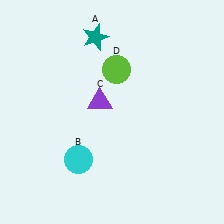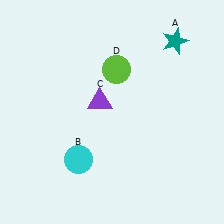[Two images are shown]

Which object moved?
The teal star (A) moved right.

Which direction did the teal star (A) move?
The teal star (A) moved right.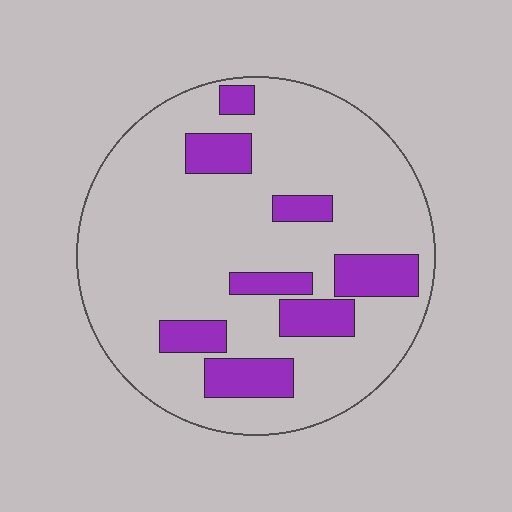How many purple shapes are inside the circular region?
8.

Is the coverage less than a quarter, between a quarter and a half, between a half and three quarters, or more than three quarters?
Less than a quarter.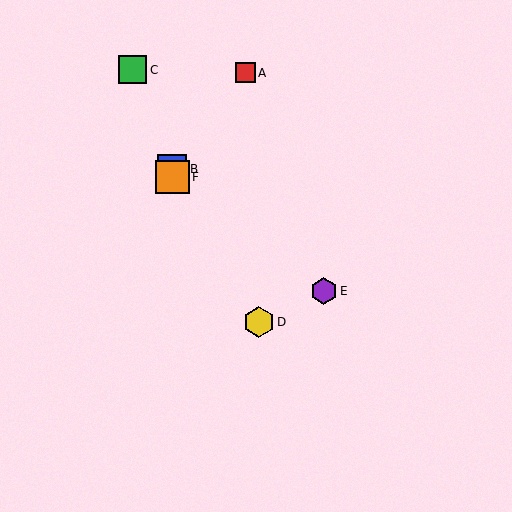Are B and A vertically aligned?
No, B is at x≈172 and A is at x≈245.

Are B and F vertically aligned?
Yes, both are at x≈172.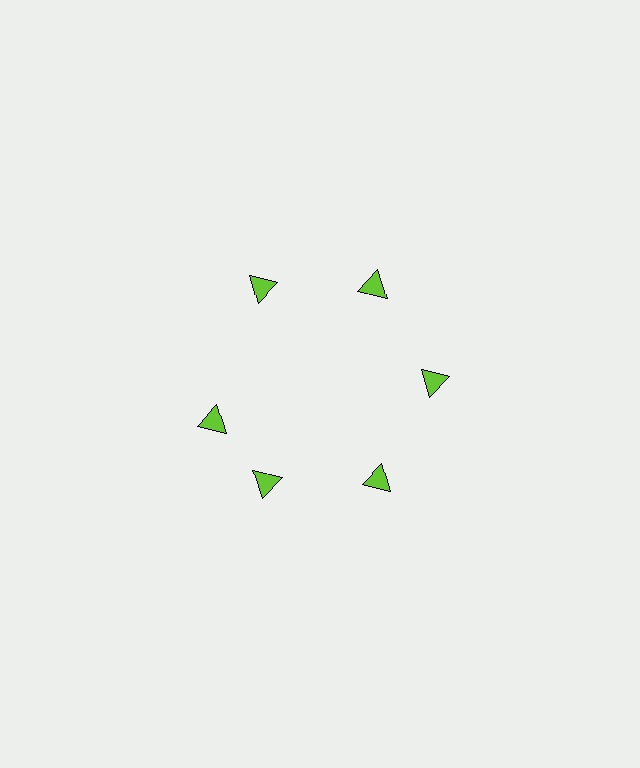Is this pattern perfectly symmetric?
No. The 6 lime triangles are arranged in a ring, but one element near the 9 o'clock position is rotated out of alignment along the ring, breaking the 6-fold rotational symmetry.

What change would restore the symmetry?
The symmetry would be restored by rotating it back into even spacing with its neighbors so that all 6 triangles sit at equal angles and equal distance from the center.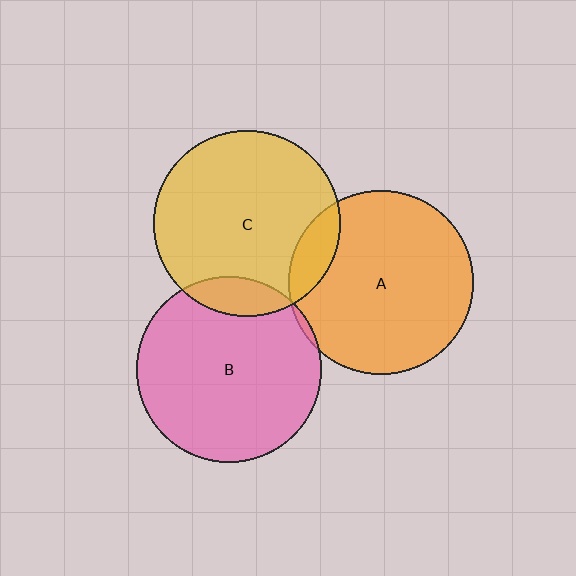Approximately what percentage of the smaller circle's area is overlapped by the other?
Approximately 5%.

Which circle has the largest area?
Circle C (yellow).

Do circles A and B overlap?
Yes.